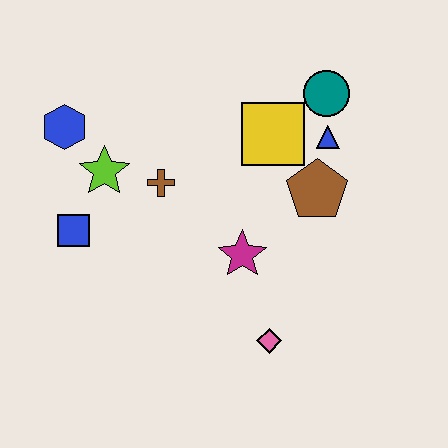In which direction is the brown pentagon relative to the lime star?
The brown pentagon is to the right of the lime star.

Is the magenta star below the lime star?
Yes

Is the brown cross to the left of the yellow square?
Yes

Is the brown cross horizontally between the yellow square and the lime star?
Yes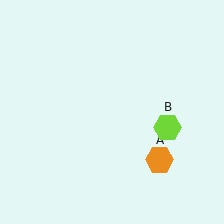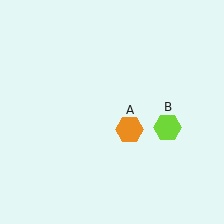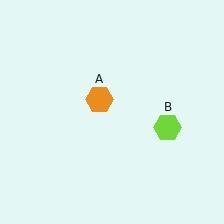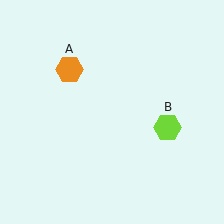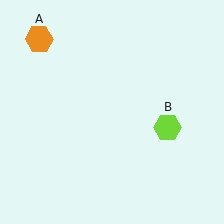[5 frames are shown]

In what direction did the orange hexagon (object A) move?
The orange hexagon (object A) moved up and to the left.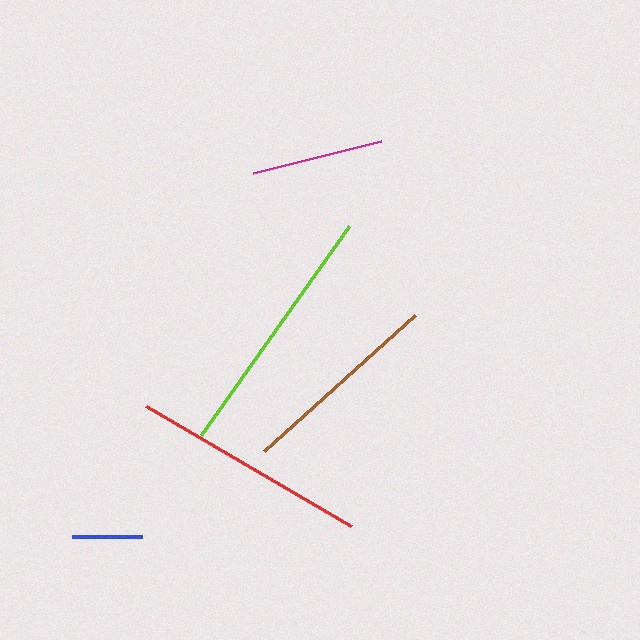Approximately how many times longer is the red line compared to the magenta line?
The red line is approximately 1.8 times the length of the magenta line.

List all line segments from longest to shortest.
From longest to shortest: lime, red, brown, magenta, blue.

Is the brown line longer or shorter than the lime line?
The lime line is longer than the brown line.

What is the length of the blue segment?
The blue segment is approximately 70 pixels long.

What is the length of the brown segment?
The brown segment is approximately 203 pixels long.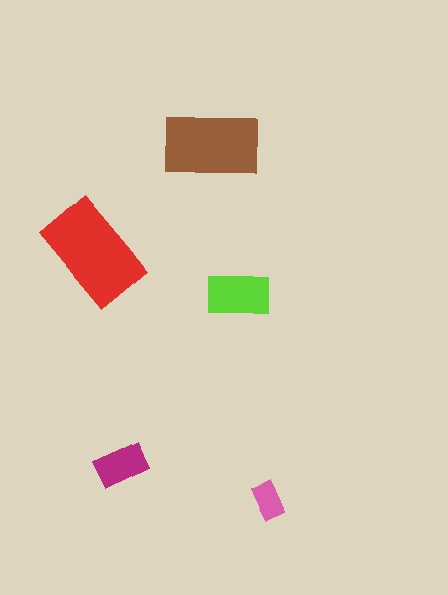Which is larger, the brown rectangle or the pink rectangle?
The brown one.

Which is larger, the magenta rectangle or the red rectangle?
The red one.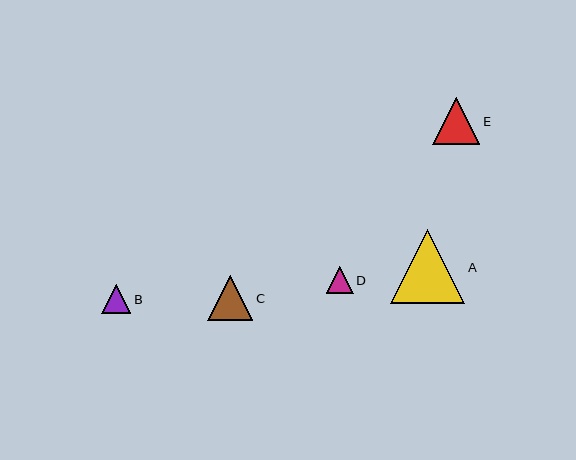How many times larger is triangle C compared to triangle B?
Triangle C is approximately 1.6 times the size of triangle B.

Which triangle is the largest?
Triangle A is the largest with a size of approximately 74 pixels.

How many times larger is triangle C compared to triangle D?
Triangle C is approximately 1.7 times the size of triangle D.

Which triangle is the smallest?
Triangle D is the smallest with a size of approximately 27 pixels.